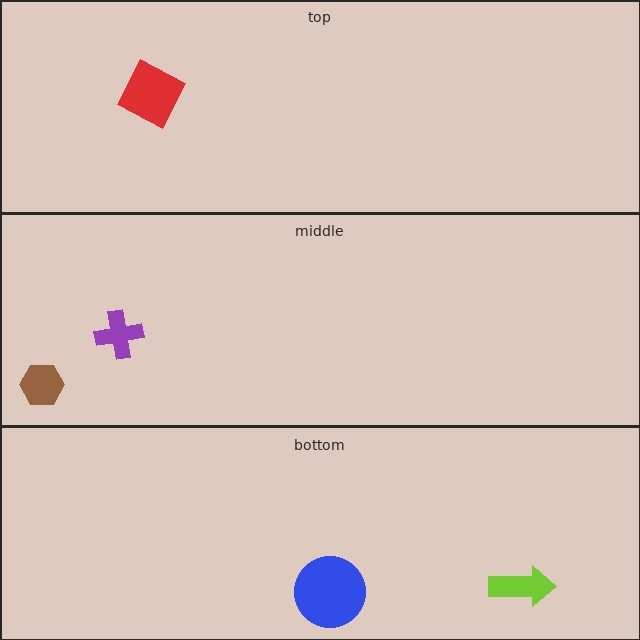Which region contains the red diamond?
The top region.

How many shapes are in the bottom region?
2.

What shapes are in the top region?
The red diamond.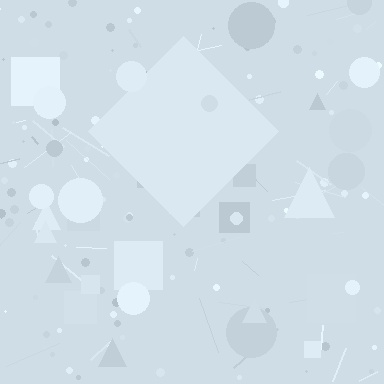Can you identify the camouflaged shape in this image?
The camouflaged shape is a diamond.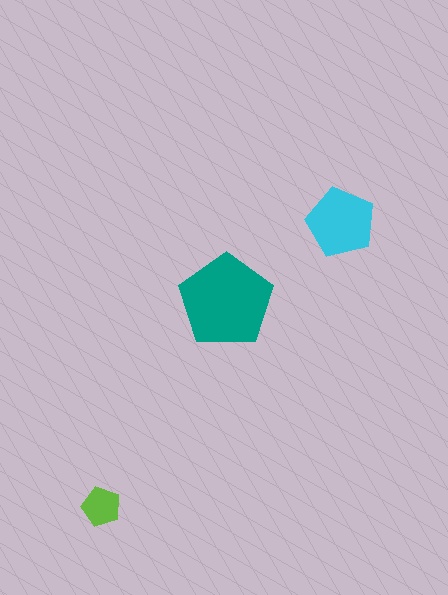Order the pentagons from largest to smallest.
the teal one, the cyan one, the lime one.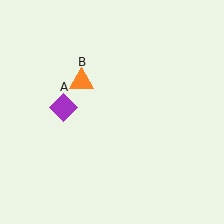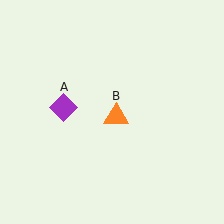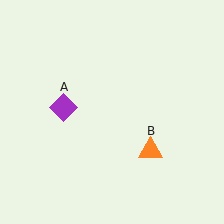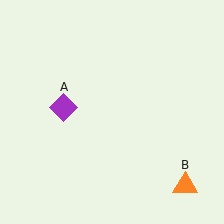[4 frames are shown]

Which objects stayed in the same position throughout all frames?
Purple diamond (object A) remained stationary.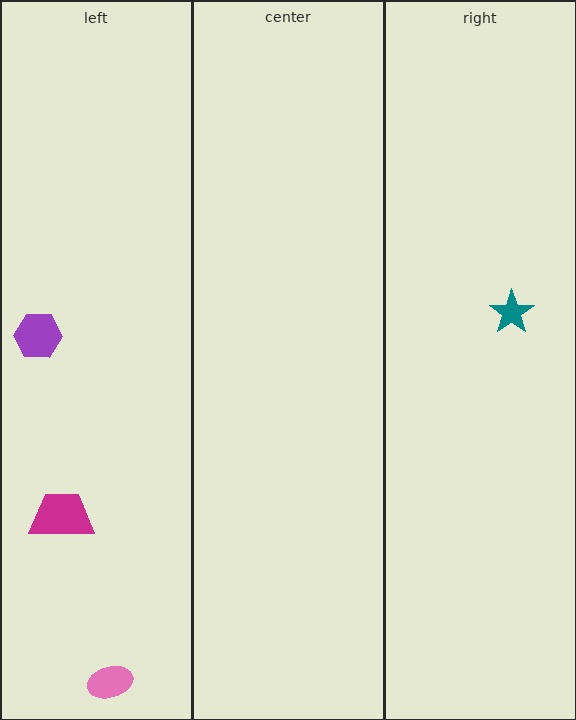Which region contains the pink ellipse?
The left region.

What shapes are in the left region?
The magenta trapezoid, the purple hexagon, the pink ellipse.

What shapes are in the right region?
The teal star.